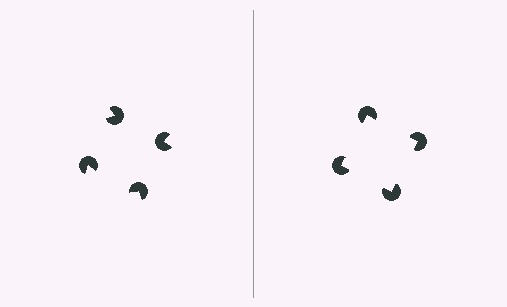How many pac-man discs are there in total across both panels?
8 — 4 on each side.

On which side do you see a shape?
An illusory square appears on the right side. On the left side the wedge cuts are rotated, so no coherent shape forms.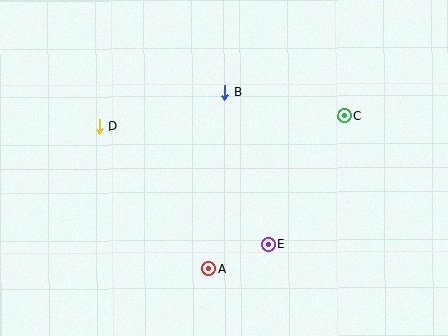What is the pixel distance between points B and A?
The distance between B and A is 177 pixels.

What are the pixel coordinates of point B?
Point B is at (225, 92).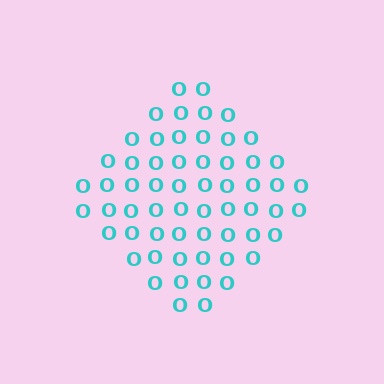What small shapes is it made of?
It is made of small letter O's.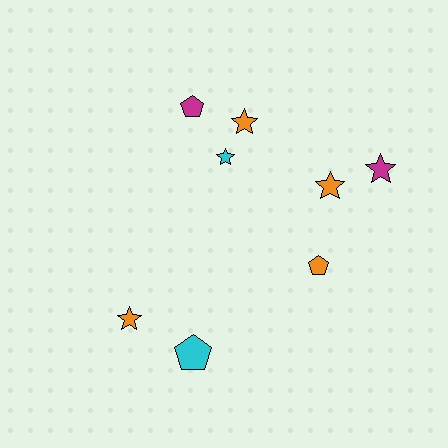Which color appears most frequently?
Orange, with 4 objects.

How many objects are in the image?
There are 8 objects.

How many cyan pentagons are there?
There is 1 cyan pentagon.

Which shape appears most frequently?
Star, with 5 objects.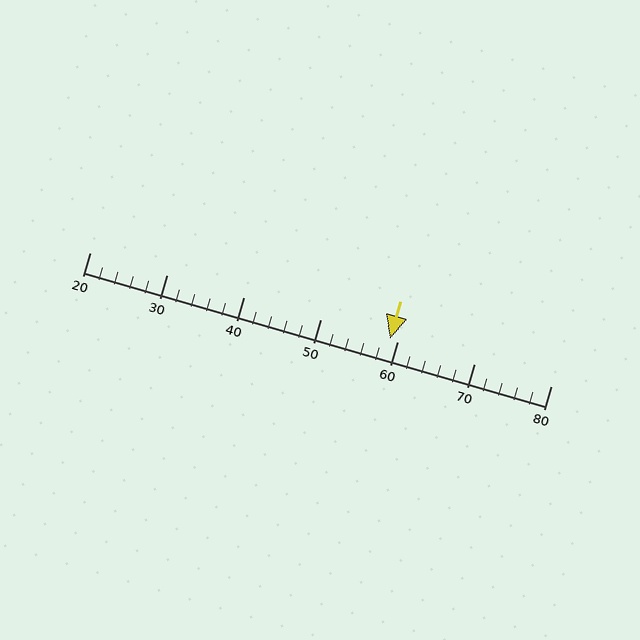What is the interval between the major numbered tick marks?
The major tick marks are spaced 10 units apart.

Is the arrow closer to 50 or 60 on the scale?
The arrow is closer to 60.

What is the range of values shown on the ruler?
The ruler shows values from 20 to 80.